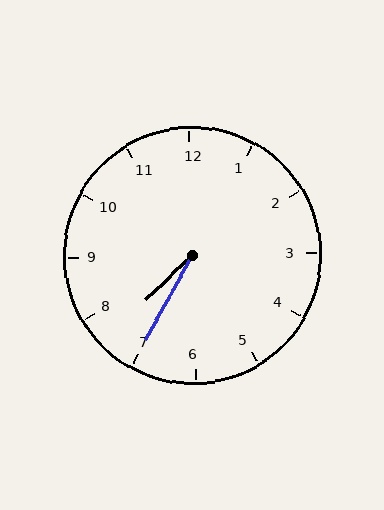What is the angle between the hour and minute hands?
Approximately 18 degrees.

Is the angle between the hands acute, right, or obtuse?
It is acute.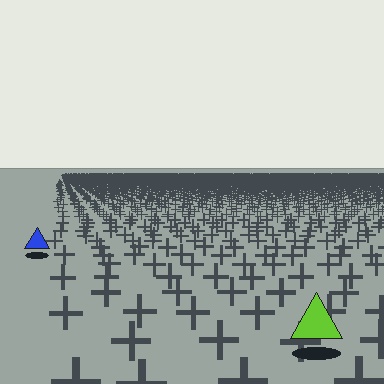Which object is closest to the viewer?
The lime triangle is closest. The texture marks near it are larger and more spread out.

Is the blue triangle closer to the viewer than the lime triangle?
No. The lime triangle is closer — you can tell from the texture gradient: the ground texture is coarser near it.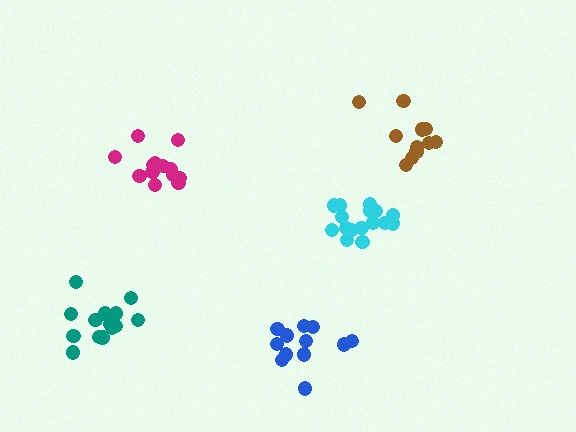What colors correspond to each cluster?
The clusters are colored: blue, cyan, teal, brown, magenta.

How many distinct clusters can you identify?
There are 5 distinct clusters.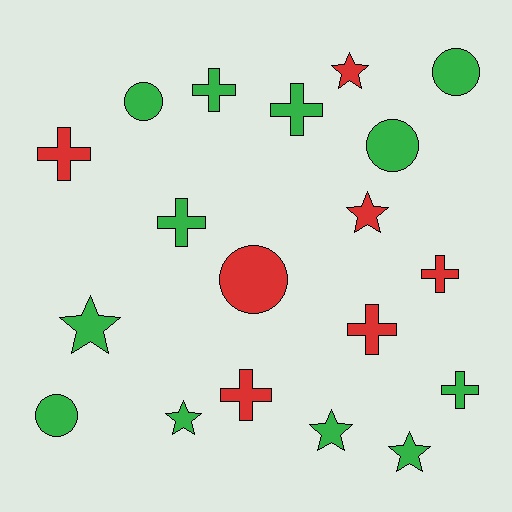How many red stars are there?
There are 2 red stars.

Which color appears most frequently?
Green, with 12 objects.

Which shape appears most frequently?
Cross, with 8 objects.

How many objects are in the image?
There are 19 objects.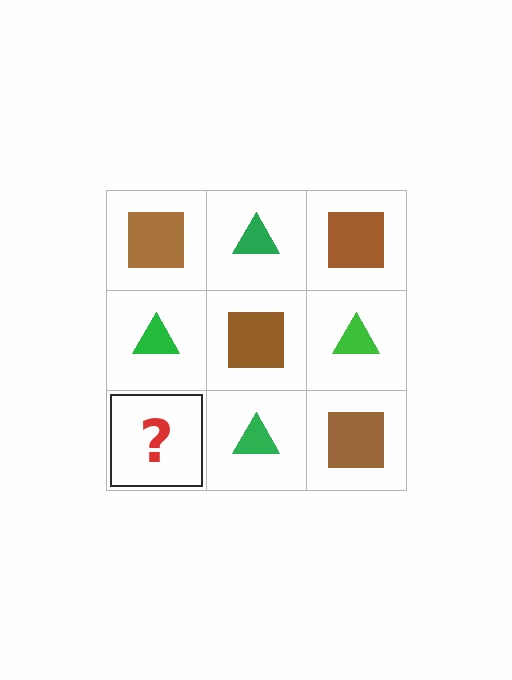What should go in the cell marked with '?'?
The missing cell should contain a brown square.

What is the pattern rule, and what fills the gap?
The rule is that it alternates brown square and green triangle in a checkerboard pattern. The gap should be filled with a brown square.